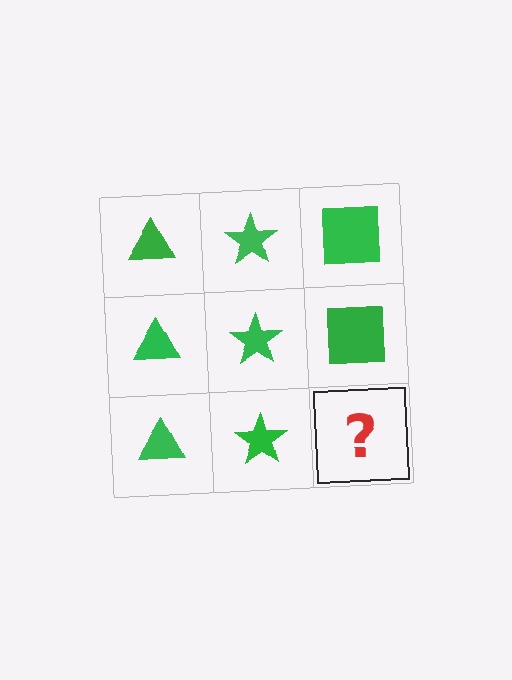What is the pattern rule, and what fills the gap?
The rule is that each column has a consistent shape. The gap should be filled with a green square.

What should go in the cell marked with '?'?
The missing cell should contain a green square.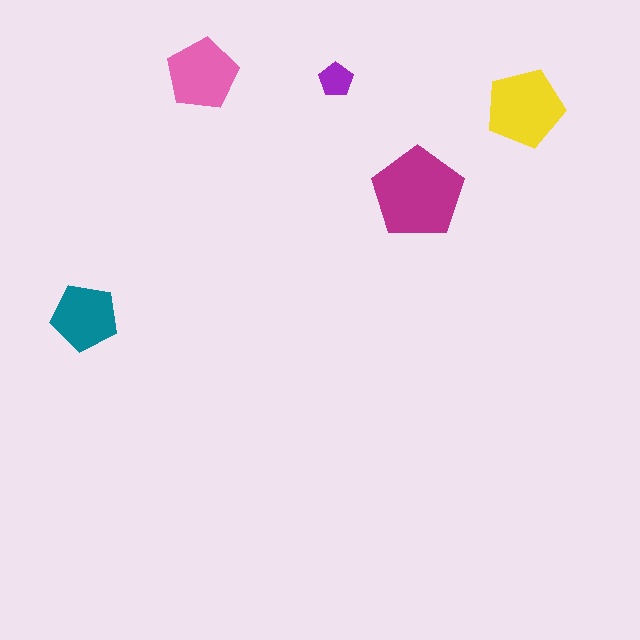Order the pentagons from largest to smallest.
the magenta one, the yellow one, the pink one, the teal one, the purple one.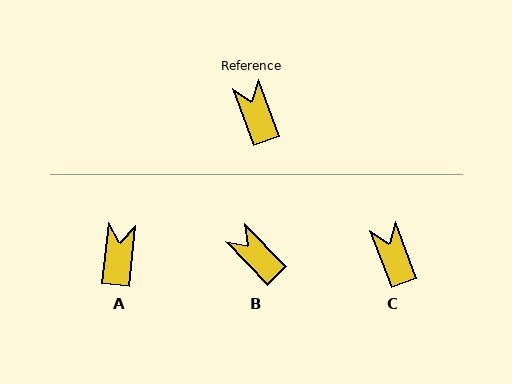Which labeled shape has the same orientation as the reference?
C.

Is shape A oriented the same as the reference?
No, it is off by about 26 degrees.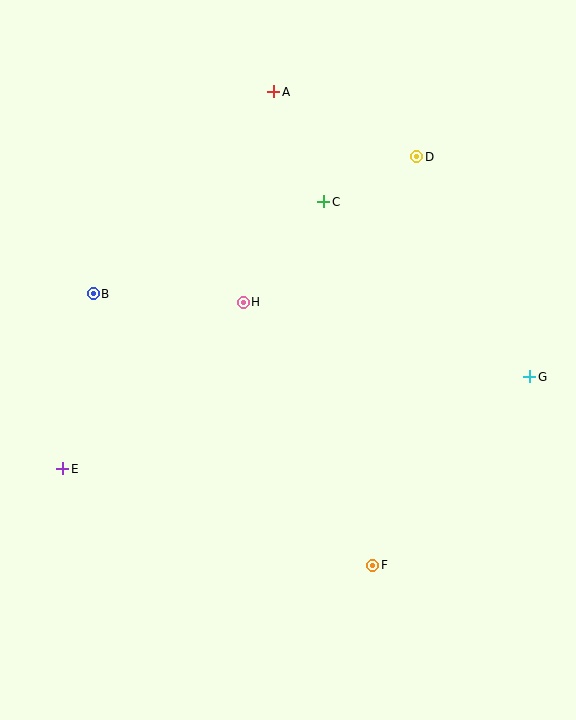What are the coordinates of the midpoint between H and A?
The midpoint between H and A is at (258, 197).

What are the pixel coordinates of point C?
Point C is at (324, 202).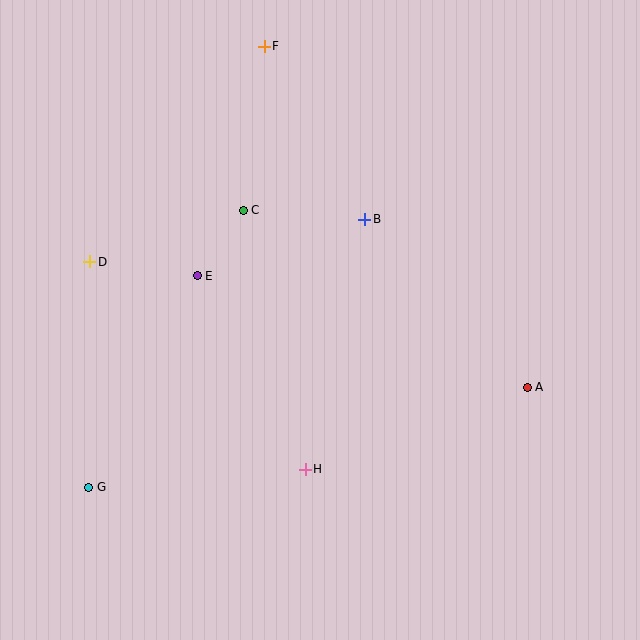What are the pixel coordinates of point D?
Point D is at (90, 262).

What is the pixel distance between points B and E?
The distance between B and E is 177 pixels.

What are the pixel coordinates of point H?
Point H is at (305, 469).